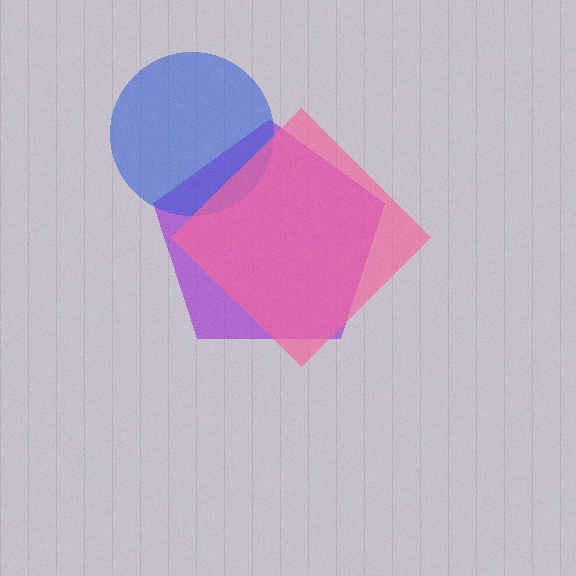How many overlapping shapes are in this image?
There are 3 overlapping shapes in the image.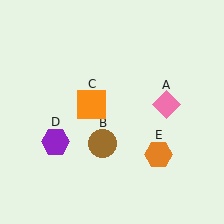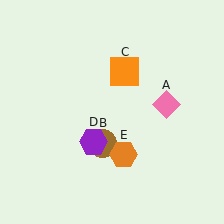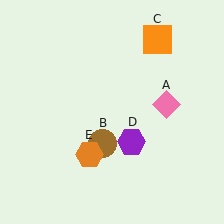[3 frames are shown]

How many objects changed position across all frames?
3 objects changed position: orange square (object C), purple hexagon (object D), orange hexagon (object E).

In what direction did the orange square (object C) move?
The orange square (object C) moved up and to the right.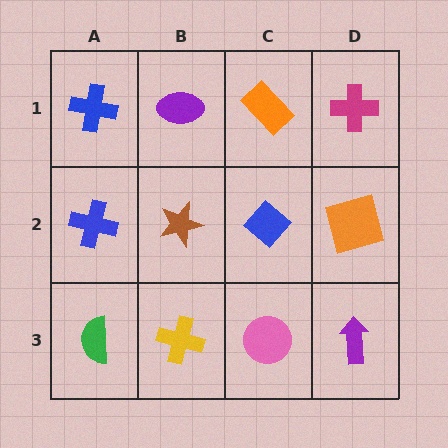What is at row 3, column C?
A pink circle.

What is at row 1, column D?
A magenta cross.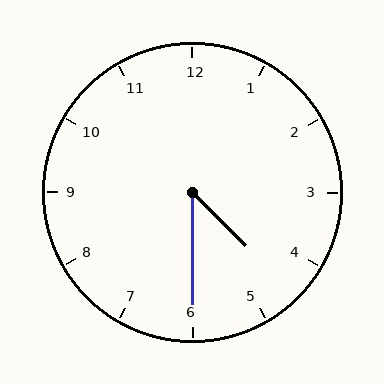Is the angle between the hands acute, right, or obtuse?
It is acute.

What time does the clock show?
4:30.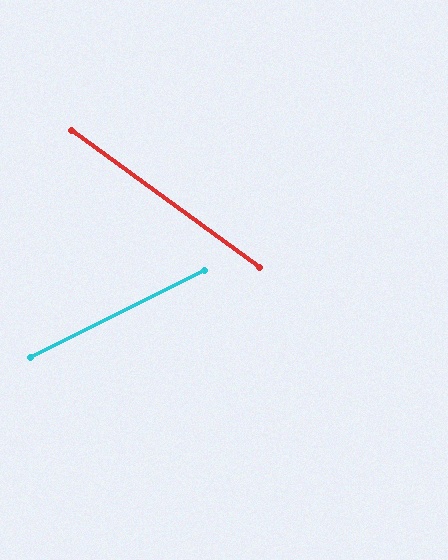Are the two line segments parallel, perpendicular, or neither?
Neither parallel nor perpendicular — they differ by about 63°.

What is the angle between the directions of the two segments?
Approximately 63 degrees.